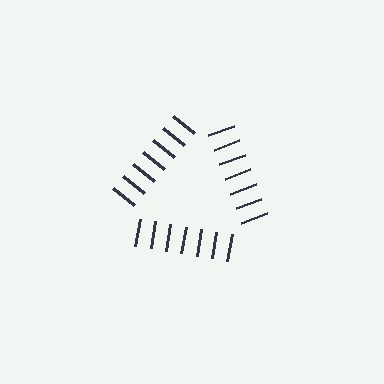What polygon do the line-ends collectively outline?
An illusory triangle — the line segments terminate on its edges but no continuous stroke is drawn.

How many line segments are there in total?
21 — 7 along each of the 3 edges.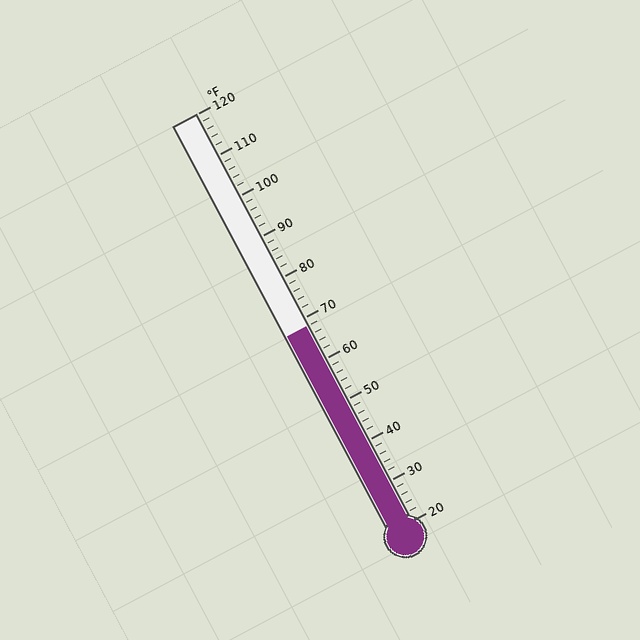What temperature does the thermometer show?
The thermometer shows approximately 68°F.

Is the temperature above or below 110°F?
The temperature is below 110°F.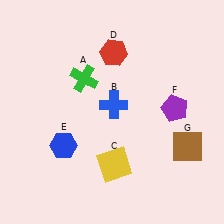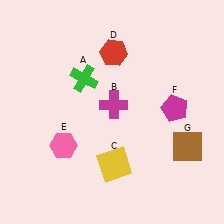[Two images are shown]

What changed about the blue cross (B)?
In Image 1, B is blue. In Image 2, it changed to magenta.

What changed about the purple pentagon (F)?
In Image 1, F is purple. In Image 2, it changed to magenta.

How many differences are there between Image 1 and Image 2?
There are 3 differences between the two images.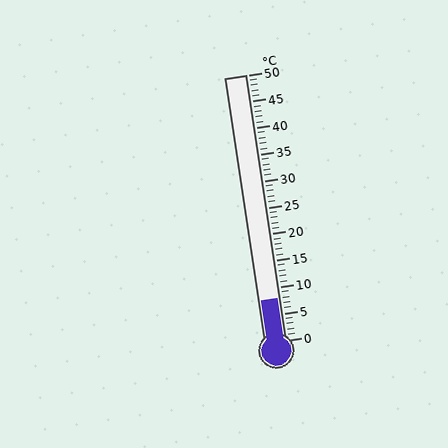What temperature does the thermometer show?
The thermometer shows approximately 8°C.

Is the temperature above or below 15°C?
The temperature is below 15°C.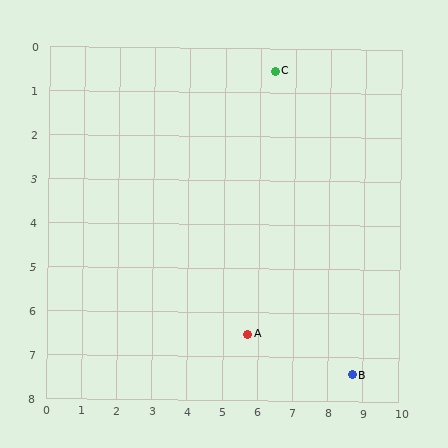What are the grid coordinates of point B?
Point B is at approximately (8.7, 7.4).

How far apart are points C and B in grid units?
Points C and B are about 7.3 grid units apart.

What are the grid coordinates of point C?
Point C is at approximately (6.4, 0.5).